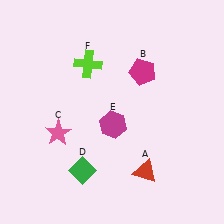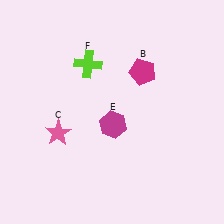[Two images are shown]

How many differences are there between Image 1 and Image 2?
There are 2 differences between the two images.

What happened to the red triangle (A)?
The red triangle (A) was removed in Image 2. It was in the bottom-right area of Image 1.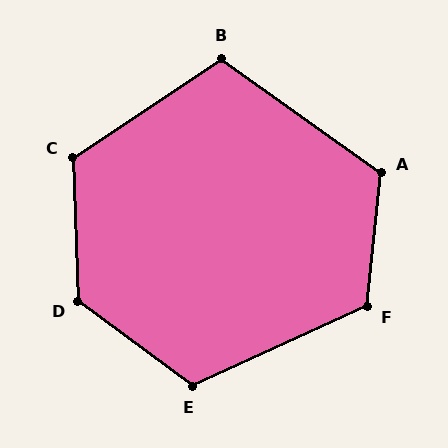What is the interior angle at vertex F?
Approximately 121 degrees (obtuse).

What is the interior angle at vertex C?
Approximately 121 degrees (obtuse).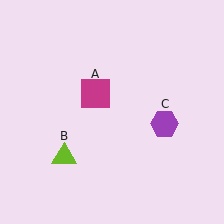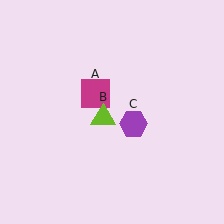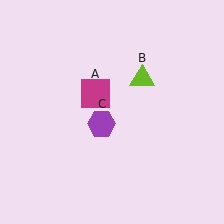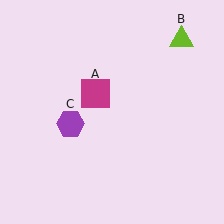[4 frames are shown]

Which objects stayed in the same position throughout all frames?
Magenta square (object A) remained stationary.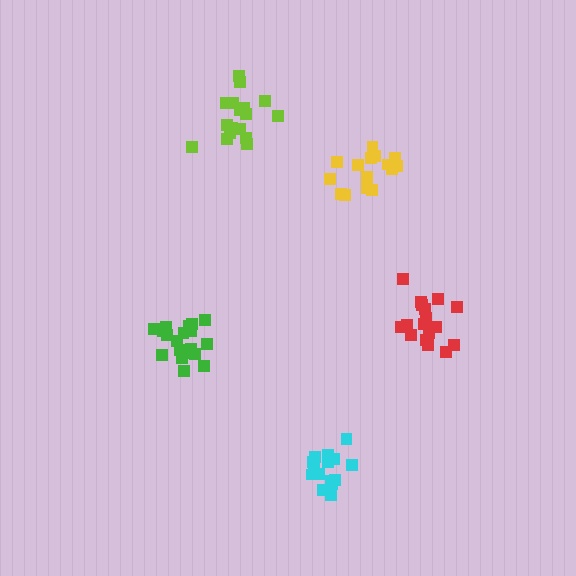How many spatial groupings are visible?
There are 5 spatial groupings.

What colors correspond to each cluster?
The clusters are colored: red, yellow, green, lime, cyan.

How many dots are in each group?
Group 1: 17 dots, Group 2: 15 dots, Group 3: 19 dots, Group 4: 17 dots, Group 5: 15 dots (83 total).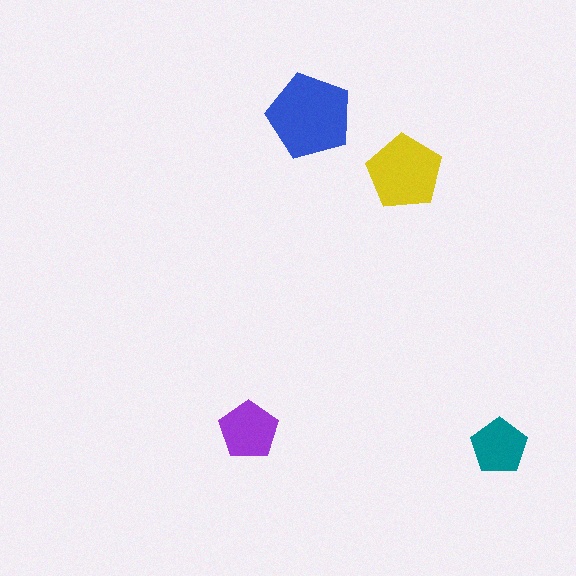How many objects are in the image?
There are 4 objects in the image.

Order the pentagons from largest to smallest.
the blue one, the yellow one, the purple one, the teal one.